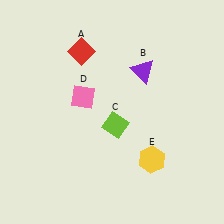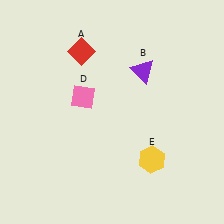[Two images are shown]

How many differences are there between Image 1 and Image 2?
There is 1 difference between the two images.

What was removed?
The lime diamond (C) was removed in Image 2.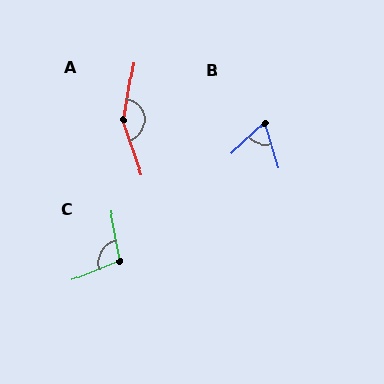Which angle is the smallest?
B, at approximately 64 degrees.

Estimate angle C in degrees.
Approximately 102 degrees.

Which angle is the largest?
A, at approximately 151 degrees.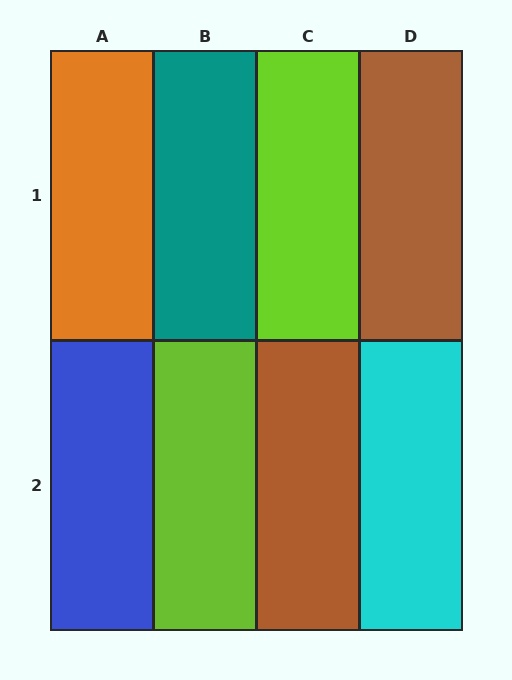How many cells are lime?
2 cells are lime.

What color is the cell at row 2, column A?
Blue.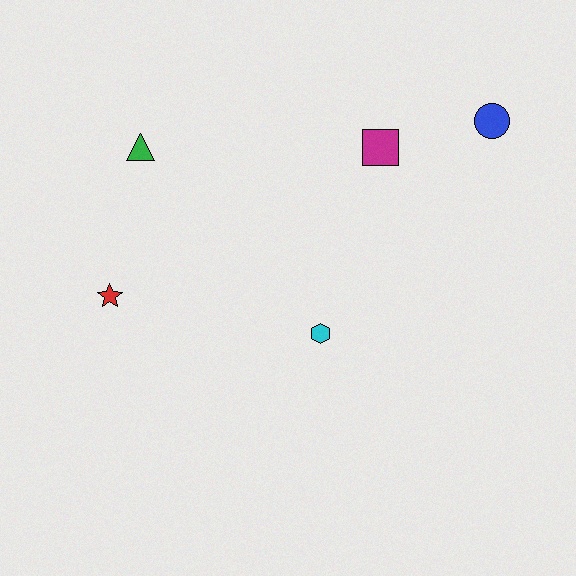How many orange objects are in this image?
There are no orange objects.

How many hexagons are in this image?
There is 1 hexagon.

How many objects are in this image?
There are 5 objects.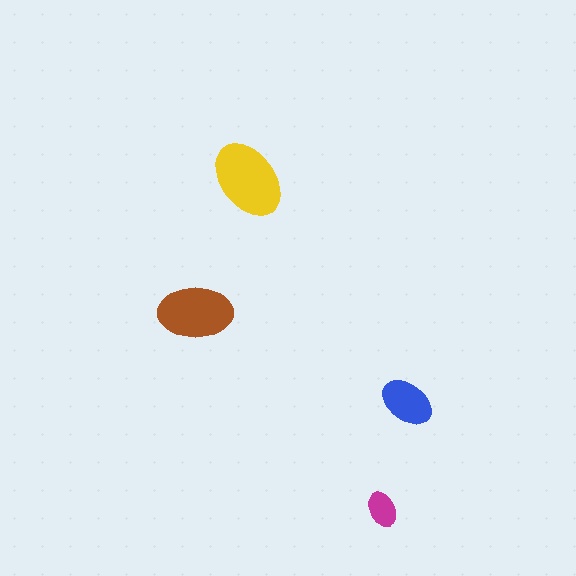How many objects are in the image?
There are 4 objects in the image.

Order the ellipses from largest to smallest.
the yellow one, the brown one, the blue one, the magenta one.